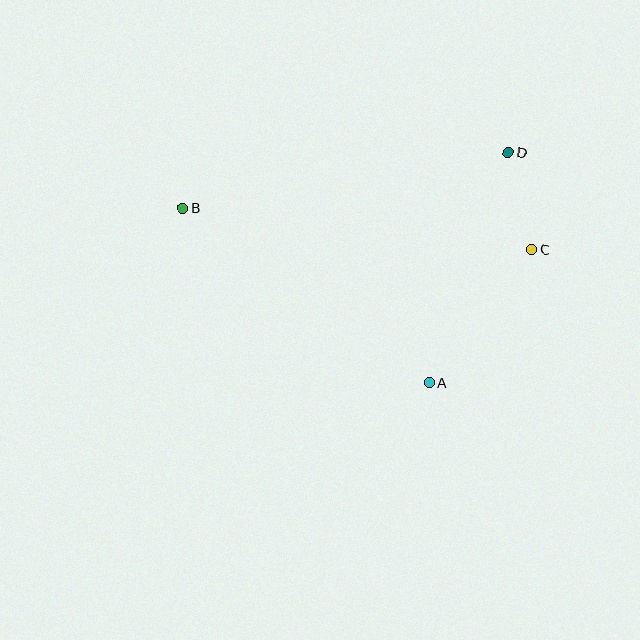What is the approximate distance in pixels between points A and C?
The distance between A and C is approximately 168 pixels.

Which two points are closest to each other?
Points C and D are closest to each other.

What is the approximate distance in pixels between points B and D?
The distance between B and D is approximately 330 pixels.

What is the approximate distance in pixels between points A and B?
The distance between A and B is approximately 302 pixels.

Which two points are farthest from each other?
Points B and C are farthest from each other.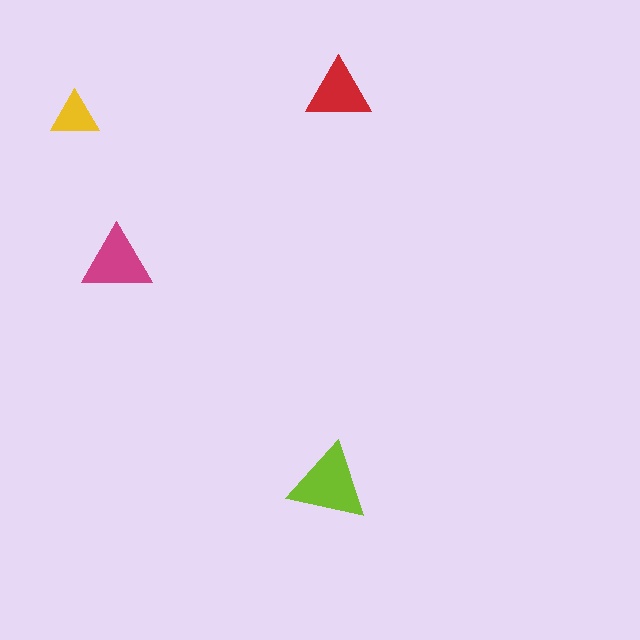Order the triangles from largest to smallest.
the lime one, the magenta one, the red one, the yellow one.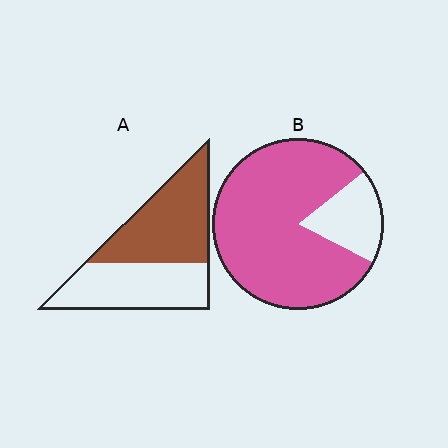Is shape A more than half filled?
Roughly half.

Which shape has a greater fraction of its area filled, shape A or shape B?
Shape B.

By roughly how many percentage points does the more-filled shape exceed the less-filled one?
By roughly 30 percentage points (B over A).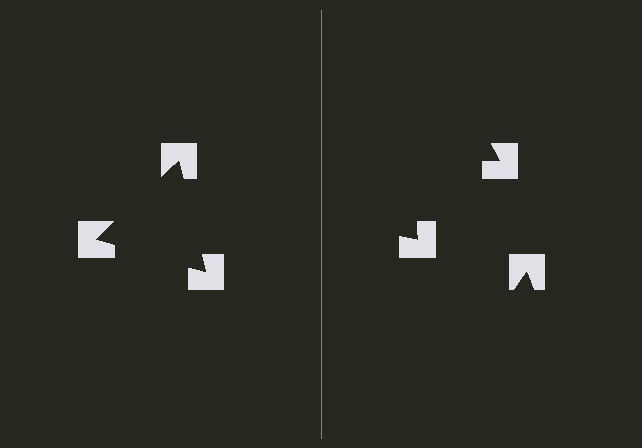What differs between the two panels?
The notched squares are positioned identically on both sides; only the wedge orientations differ. On the left they align to a triangle; on the right they are misaligned.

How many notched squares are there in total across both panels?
6 — 3 on each side.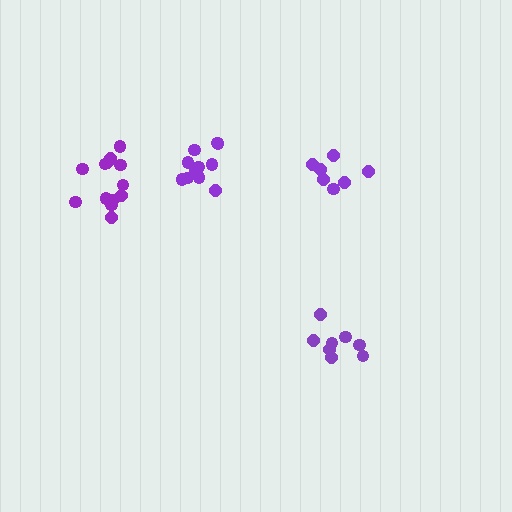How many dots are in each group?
Group 1: 7 dots, Group 2: 13 dots, Group 3: 11 dots, Group 4: 8 dots (39 total).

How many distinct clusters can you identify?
There are 4 distinct clusters.